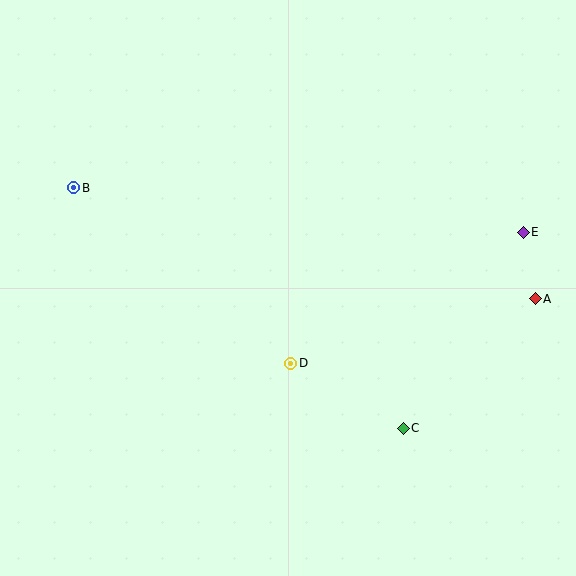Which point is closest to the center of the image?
Point D at (291, 363) is closest to the center.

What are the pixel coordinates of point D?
Point D is at (291, 363).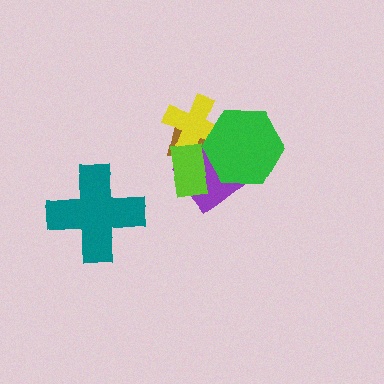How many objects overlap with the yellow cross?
4 objects overlap with the yellow cross.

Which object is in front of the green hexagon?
The lime rectangle is in front of the green hexagon.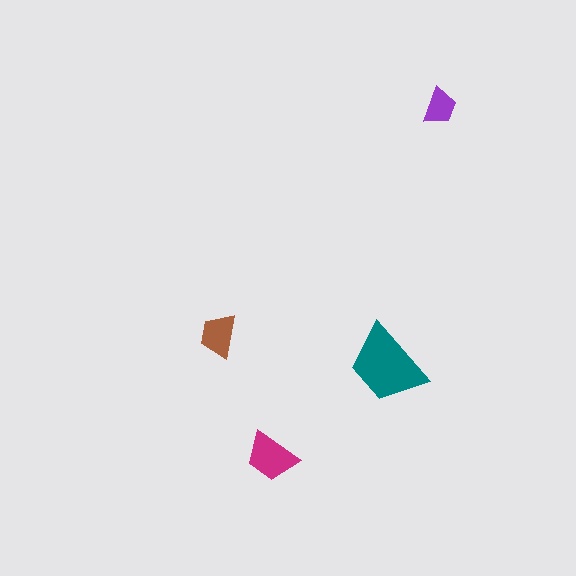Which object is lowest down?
The magenta trapezoid is bottommost.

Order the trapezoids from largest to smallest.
the teal one, the magenta one, the brown one, the purple one.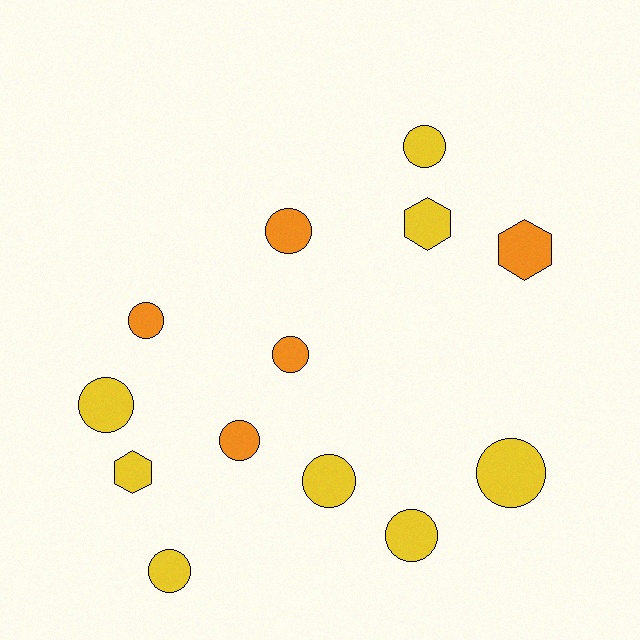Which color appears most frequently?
Yellow, with 8 objects.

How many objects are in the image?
There are 13 objects.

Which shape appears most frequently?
Circle, with 10 objects.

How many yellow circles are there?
There are 6 yellow circles.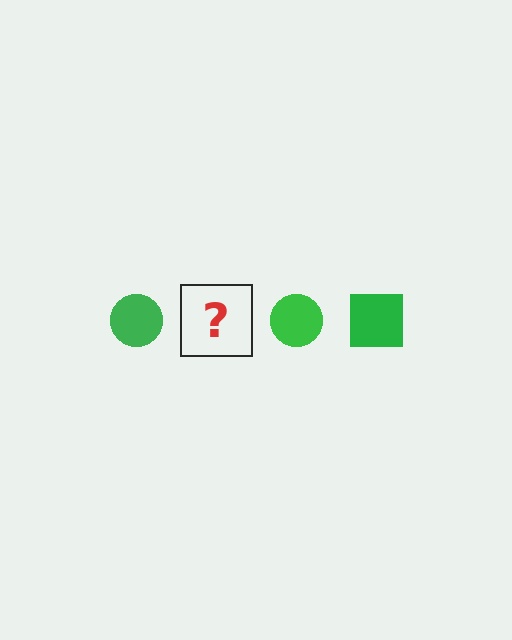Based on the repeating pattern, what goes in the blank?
The blank should be a green square.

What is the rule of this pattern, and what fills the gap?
The rule is that the pattern cycles through circle, square shapes in green. The gap should be filled with a green square.